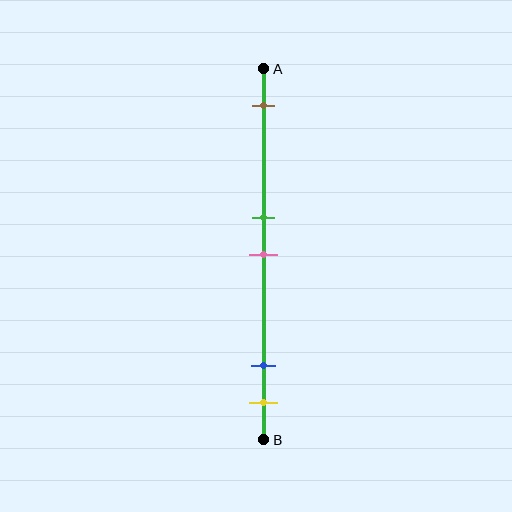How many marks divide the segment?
There are 5 marks dividing the segment.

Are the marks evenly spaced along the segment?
No, the marks are not evenly spaced.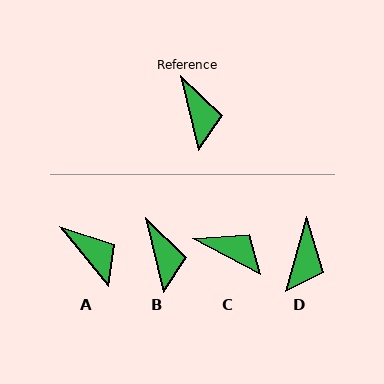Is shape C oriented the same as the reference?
No, it is off by about 49 degrees.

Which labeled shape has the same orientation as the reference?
B.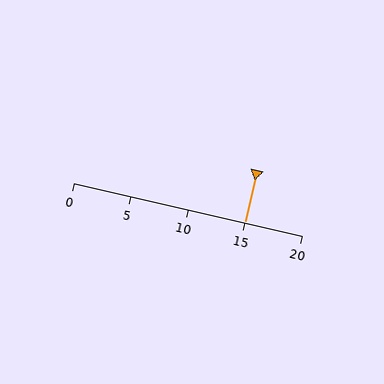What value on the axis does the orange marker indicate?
The marker indicates approximately 15.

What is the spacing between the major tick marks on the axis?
The major ticks are spaced 5 apart.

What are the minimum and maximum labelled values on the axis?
The axis runs from 0 to 20.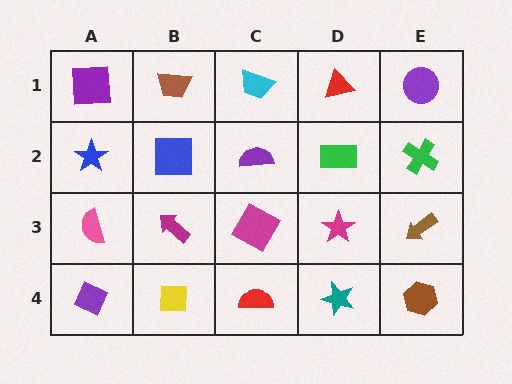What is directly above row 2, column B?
A brown trapezoid.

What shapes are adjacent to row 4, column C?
A magenta square (row 3, column C), a yellow square (row 4, column B), a teal star (row 4, column D).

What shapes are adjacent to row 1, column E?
A green cross (row 2, column E), a red triangle (row 1, column D).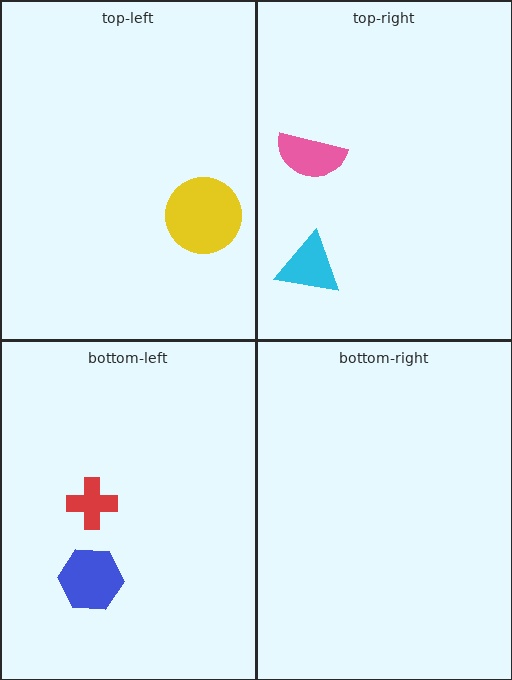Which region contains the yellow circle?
The top-left region.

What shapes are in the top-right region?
The pink semicircle, the cyan triangle.